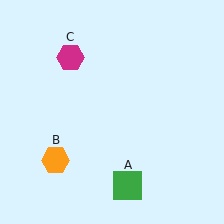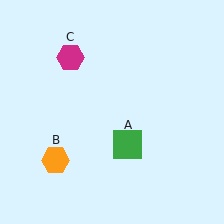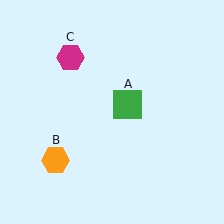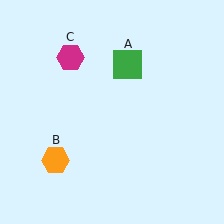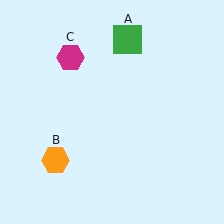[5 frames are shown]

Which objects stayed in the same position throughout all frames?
Orange hexagon (object B) and magenta hexagon (object C) remained stationary.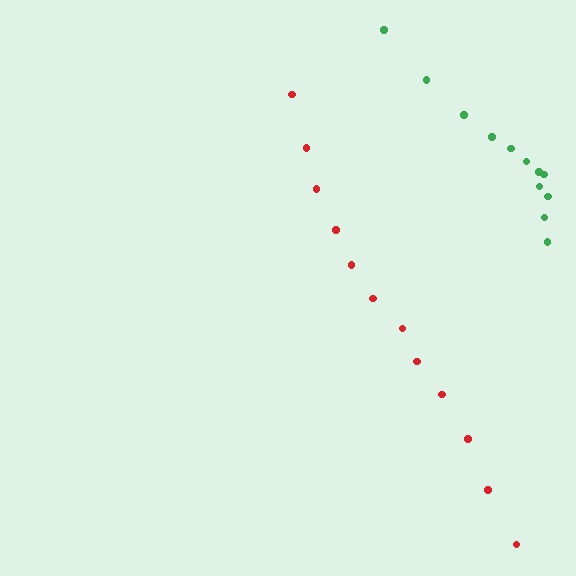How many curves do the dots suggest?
There are 2 distinct paths.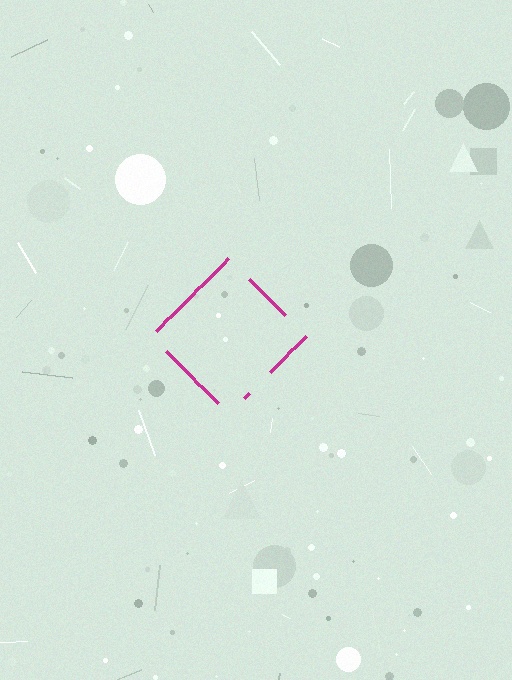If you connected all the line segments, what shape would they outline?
They would outline a diamond.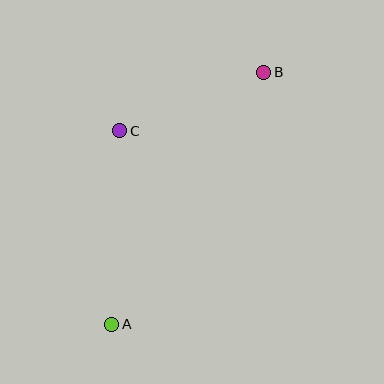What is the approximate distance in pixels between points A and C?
The distance between A and C is approximately 194 pixels.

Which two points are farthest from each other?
Points A and B are farthest from each other.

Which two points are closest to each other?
Points B and C are closest to each other.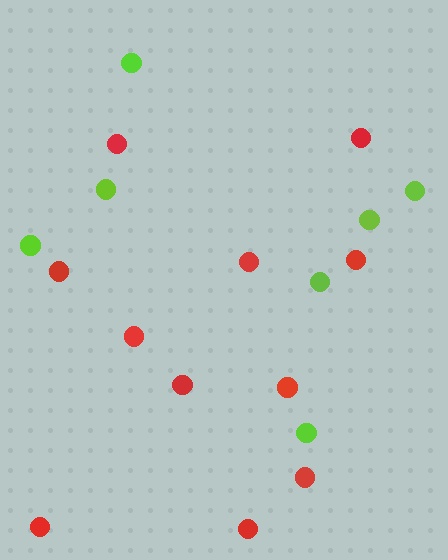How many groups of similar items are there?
There are 2 groups: one group of red circles (11) and one group of lime circles (7).